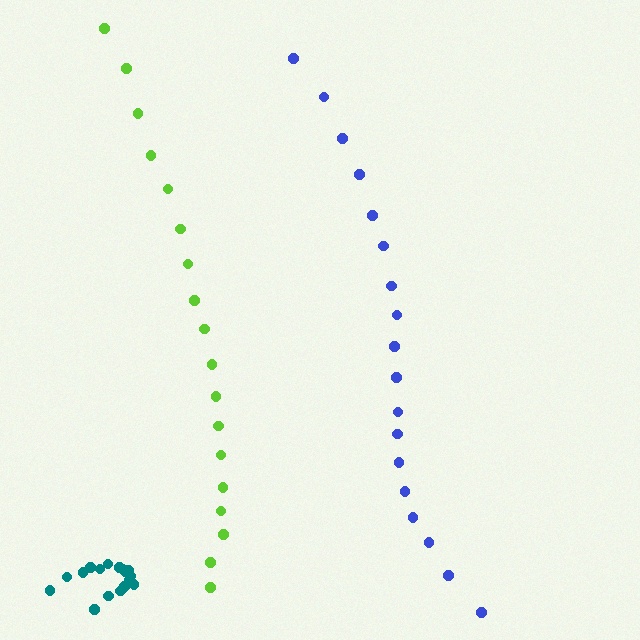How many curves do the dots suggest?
There are 3 distinct paths.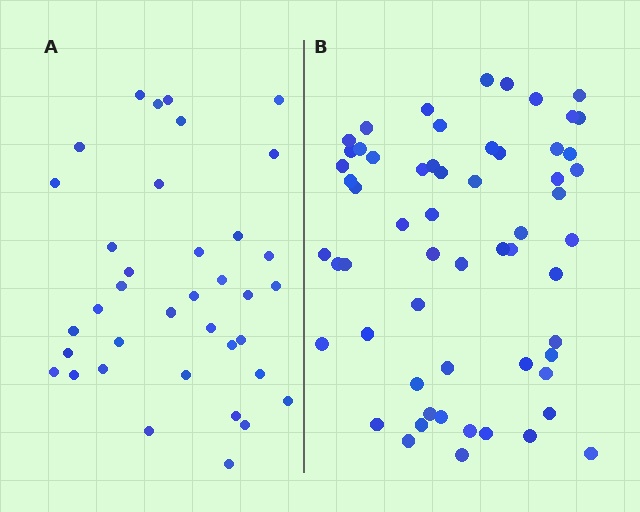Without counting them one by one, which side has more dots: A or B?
Region B (the right region) has more dots.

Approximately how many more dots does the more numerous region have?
Region B has approximately 20 more dots than region A.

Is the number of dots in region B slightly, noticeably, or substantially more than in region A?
Region B has substantially more. The ratio is roughly 1.6 to 1.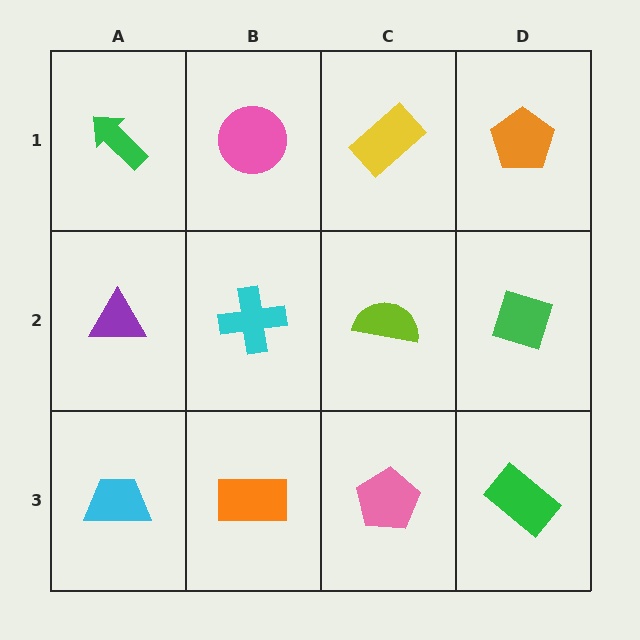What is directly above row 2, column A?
A green arrow.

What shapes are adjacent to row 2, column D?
An orange pentagon (row 1, column D), a green rectangle (row 3, column D), a lime semicircle (row 2, column C).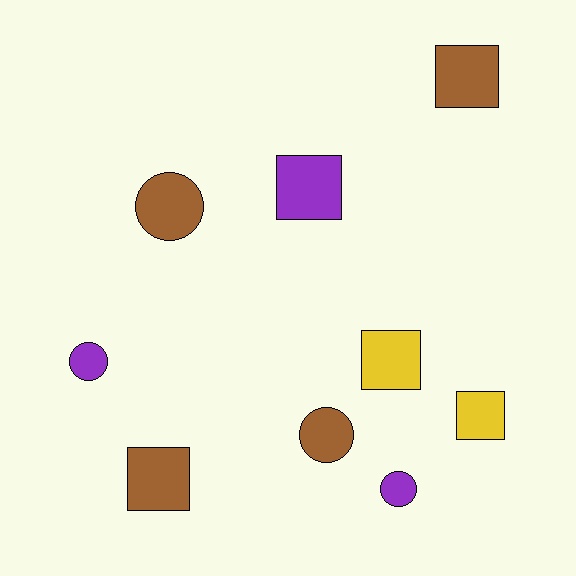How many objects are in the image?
There are 9 objects.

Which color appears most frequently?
Brown, with 4 objects.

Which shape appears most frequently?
Square, with 5 objects.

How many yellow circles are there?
There are no yellow circles.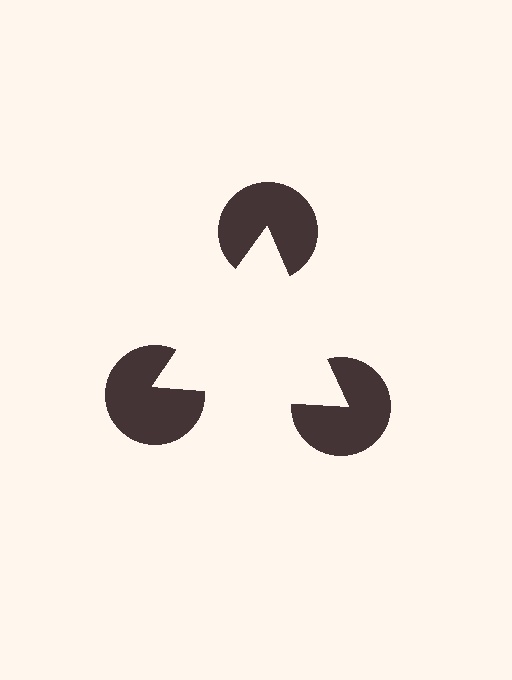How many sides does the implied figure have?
3 sides.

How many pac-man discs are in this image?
There are 3 — one at each vertex of the illusory triangle.